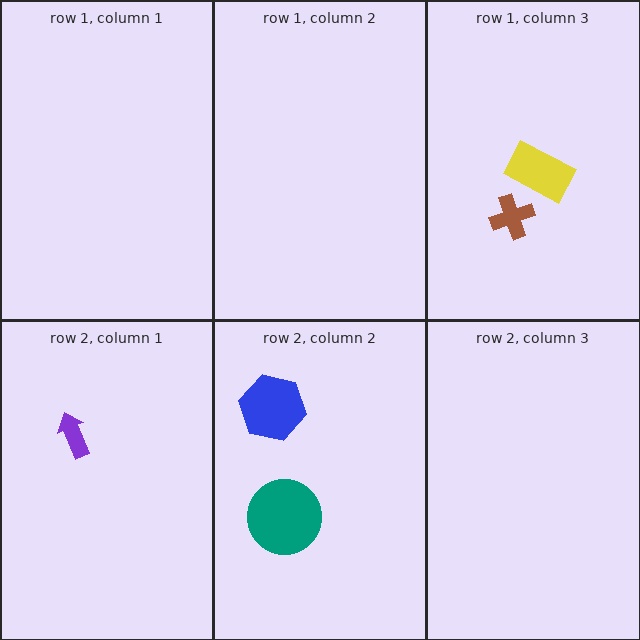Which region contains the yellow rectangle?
The row 1, column 3 region.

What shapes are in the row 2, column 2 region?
The blue hexagon, the teal circle.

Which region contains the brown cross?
The row 1, column 3 region.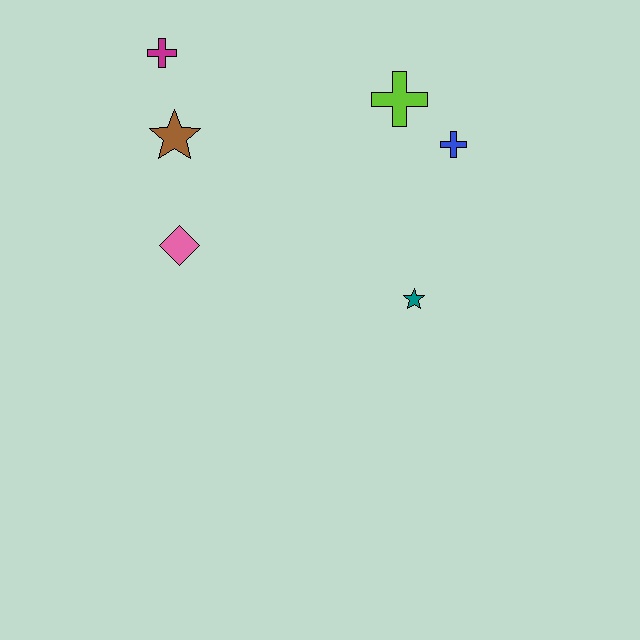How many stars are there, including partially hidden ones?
There are 2 stars.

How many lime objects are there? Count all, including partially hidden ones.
There is 1 lime object.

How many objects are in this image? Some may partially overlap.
There are 6 objects.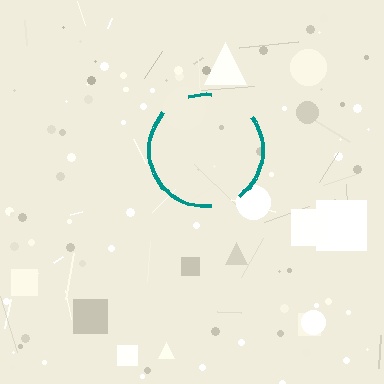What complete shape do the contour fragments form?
The contour fragments form a circle.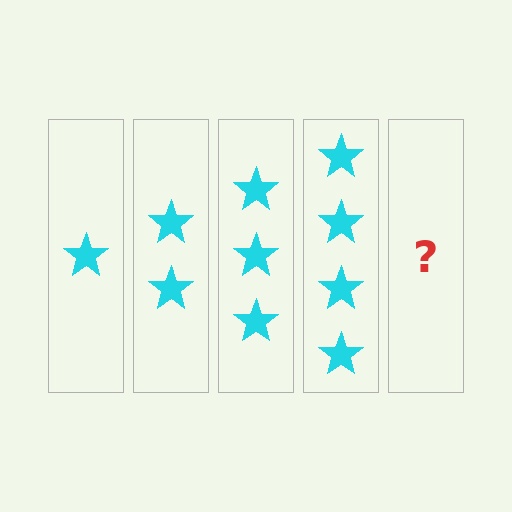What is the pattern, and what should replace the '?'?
The pattern is that each step adds one more star. The '?' should be 5 stars.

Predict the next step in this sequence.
The next step is 5 stars.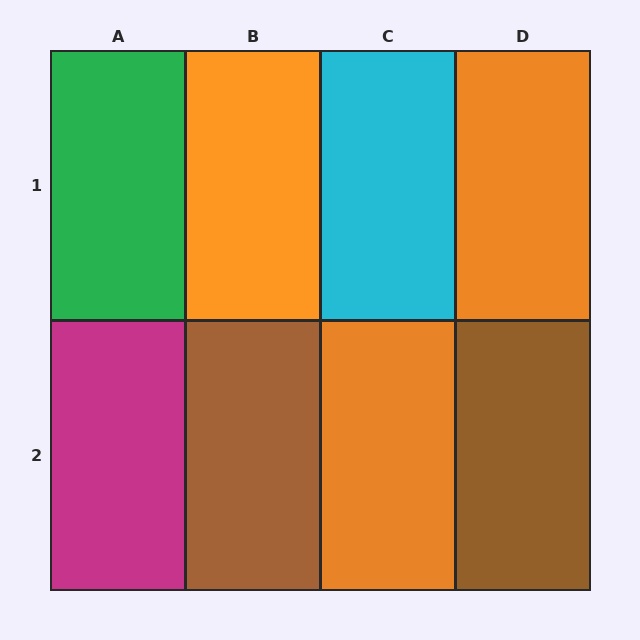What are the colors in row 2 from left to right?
Magenta, brown, orange, brown.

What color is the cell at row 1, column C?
Cyan.